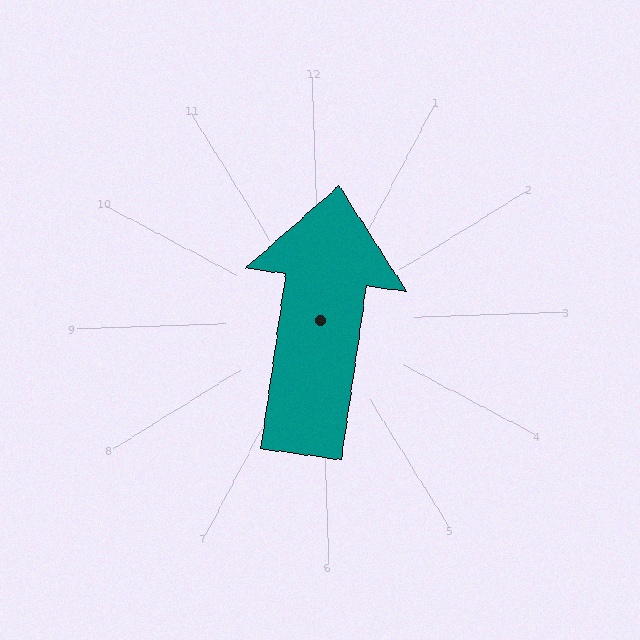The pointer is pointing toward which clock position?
Roughly 12 o'clock.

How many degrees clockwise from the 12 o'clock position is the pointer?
Approximately 10 degrees.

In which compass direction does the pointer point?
North.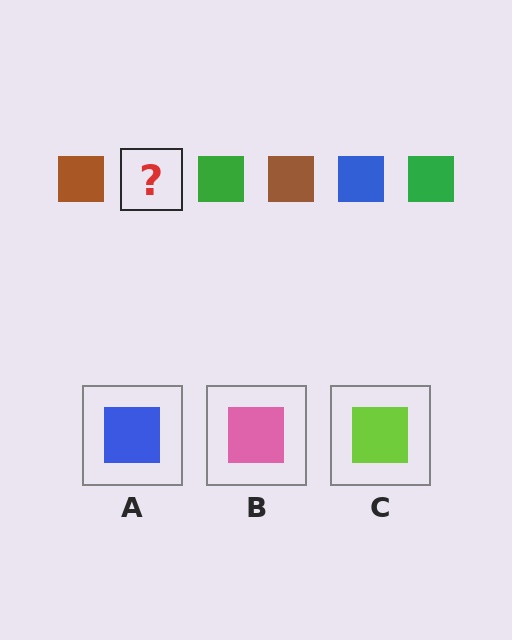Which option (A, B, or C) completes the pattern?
A.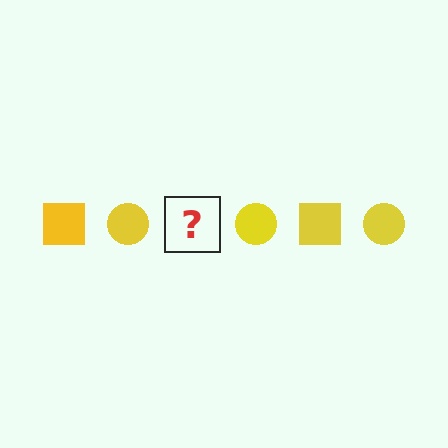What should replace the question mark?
The question mark should be replaced with a yellow square.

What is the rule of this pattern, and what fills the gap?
The rule is that the pattern cycles through square, circle shapes in yellow. The gap should be filled with a yellow square.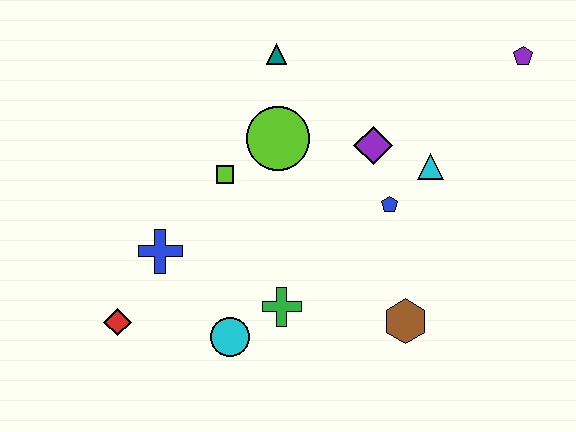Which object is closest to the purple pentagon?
The cyan triangle is closest to the purple pentagon.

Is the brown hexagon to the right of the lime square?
Yes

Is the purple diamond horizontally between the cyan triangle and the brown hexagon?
No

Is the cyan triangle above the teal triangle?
No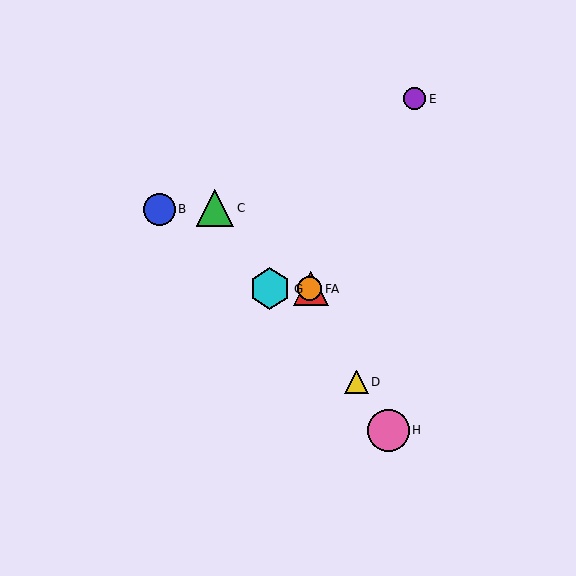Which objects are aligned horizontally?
Objects A, F, G are aligned horizontally.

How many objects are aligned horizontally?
3 objects (A, F, G) are aligned horizontally.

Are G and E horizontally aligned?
No, G is at y≈289 and E is at y≈99.